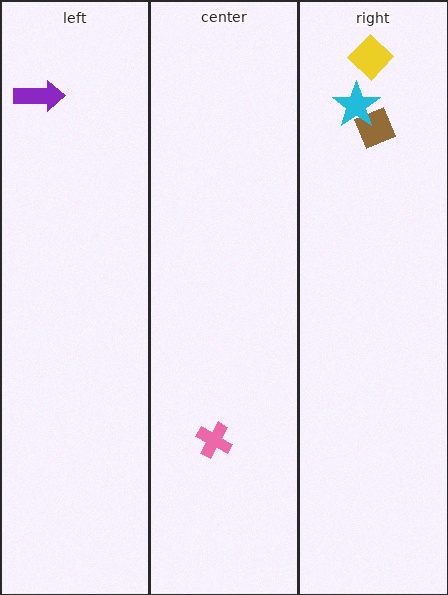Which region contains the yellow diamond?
The right region.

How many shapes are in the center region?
1.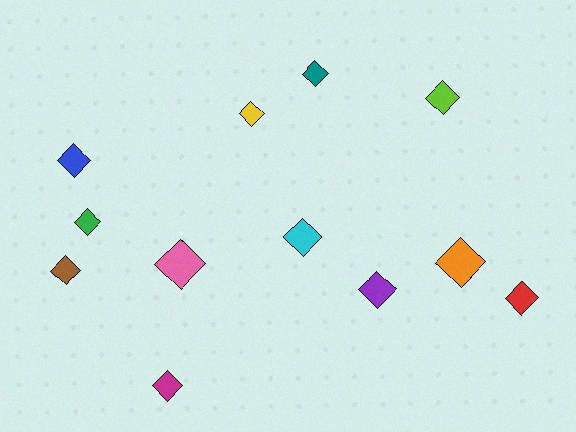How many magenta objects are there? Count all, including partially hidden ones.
There is 1 magenta object.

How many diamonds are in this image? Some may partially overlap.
There are 12 diamonds.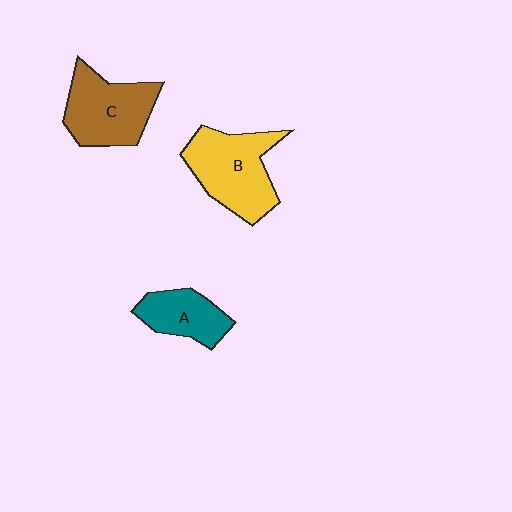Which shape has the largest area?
Shape B (yellow).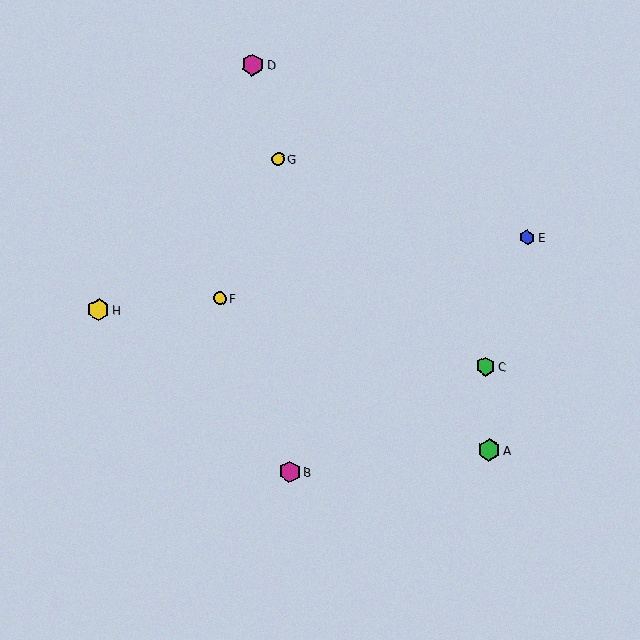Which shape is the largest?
The green hexagon (labeled A) is the largest.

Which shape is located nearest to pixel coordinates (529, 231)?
The blue hexagon (labeled E) at (527, 237) is nearest to that location.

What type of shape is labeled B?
Shape B is a magenta hexagon.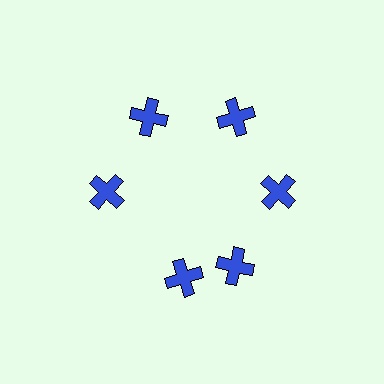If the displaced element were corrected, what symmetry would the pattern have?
It would have 6-fold rotational symmetry — the pattern would map onto itself every 60 degrees.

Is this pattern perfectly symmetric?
No. The 6 blue crosses are arranged in a ring, but one element near the 7 o'clock position is rotated out of alignment along the ring, breaking the 6-fold rotational symmetry.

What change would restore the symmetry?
The symmetry would be restored by rotating it back into even spacing with its neighbors so that all 6 crosses sit at equal angles and equal distance from the center.